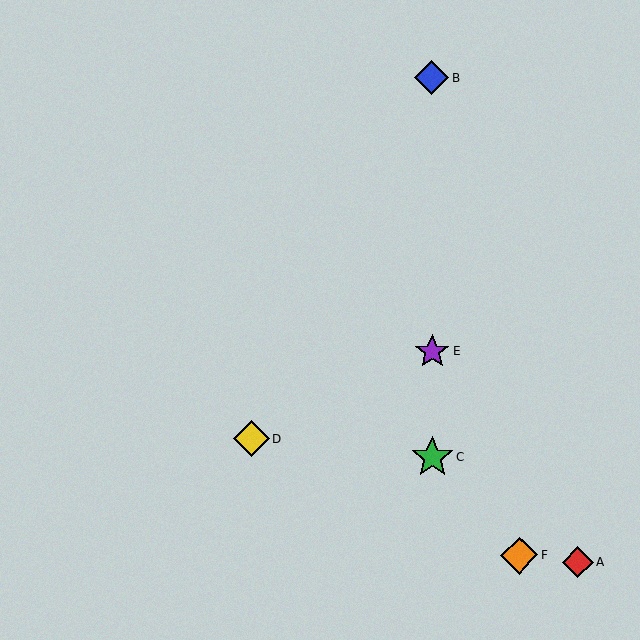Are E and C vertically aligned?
Yes, both are at x≈432.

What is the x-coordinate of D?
Object D is at x≈252.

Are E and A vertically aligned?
No, E is at x≈432 and A is at x≈577.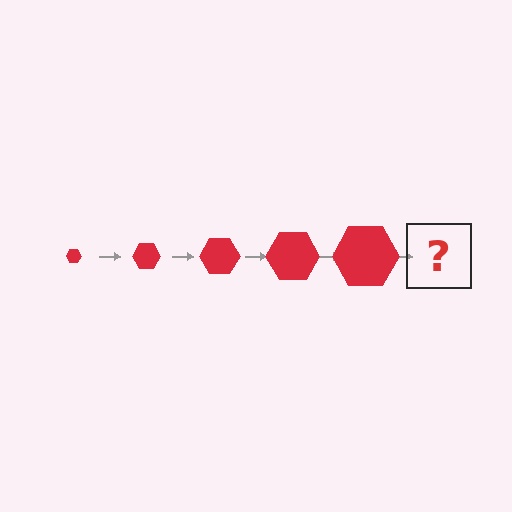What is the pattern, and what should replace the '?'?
The pattern is that the hexagon gets progressively larger each step. The '?' should be a red hexagon, larger than the previous one.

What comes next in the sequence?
The next element should be a red hexagon, larger than the previous one.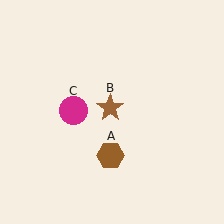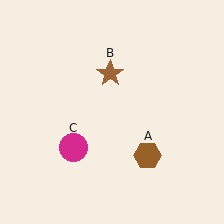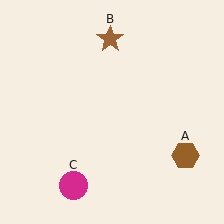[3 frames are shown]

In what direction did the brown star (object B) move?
The brown star (object B) moved up.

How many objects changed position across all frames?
3 objects changed position: brown hexagon (object A), brown star (object B), magenta circle (object C).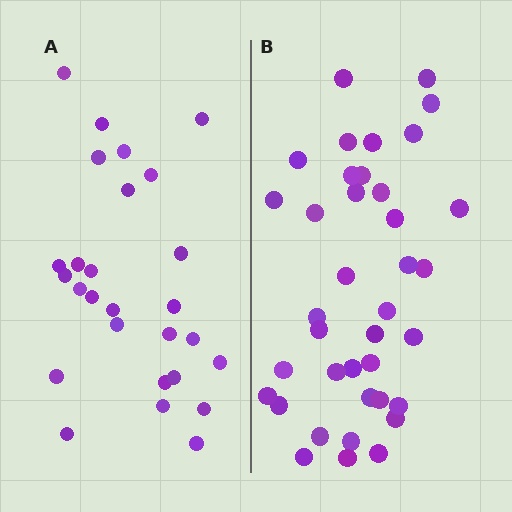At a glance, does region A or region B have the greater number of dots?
Region B (the right region) has more dots.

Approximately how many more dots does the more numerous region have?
Region B has roughly 12 or so more dots than region A.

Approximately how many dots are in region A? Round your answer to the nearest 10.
About 30 dots. (The exact count is 27, which rounds to 30.)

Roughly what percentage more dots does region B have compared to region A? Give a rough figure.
About 40% more.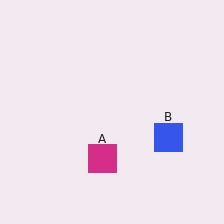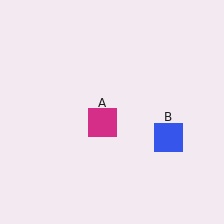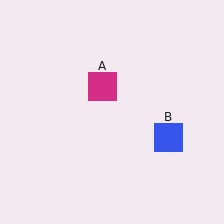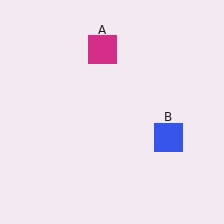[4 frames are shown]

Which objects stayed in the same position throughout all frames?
Blue square (object B) remained stationary.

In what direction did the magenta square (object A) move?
The magenta square (object A) moved up.